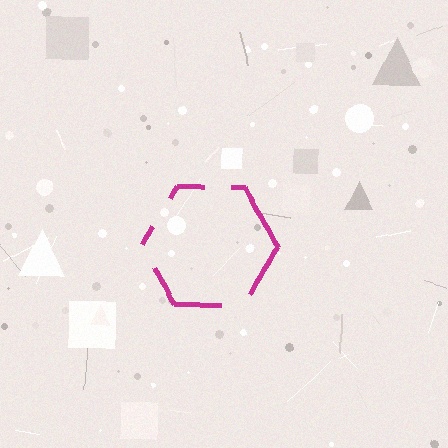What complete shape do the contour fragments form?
The contour fragments form a hexagon.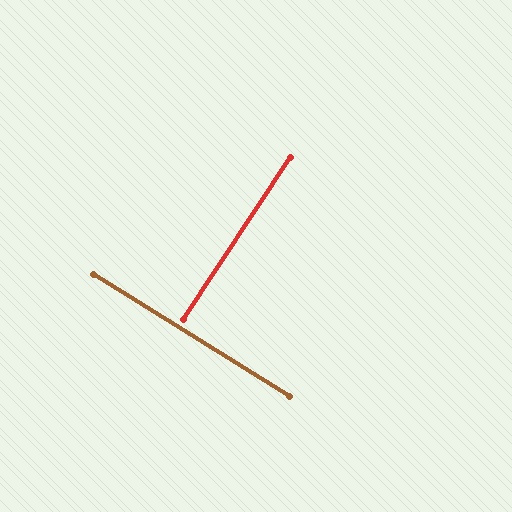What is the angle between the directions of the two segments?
Approximately 89 degrees.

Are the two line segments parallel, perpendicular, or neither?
Perpendicular — they meet at approximately 89°.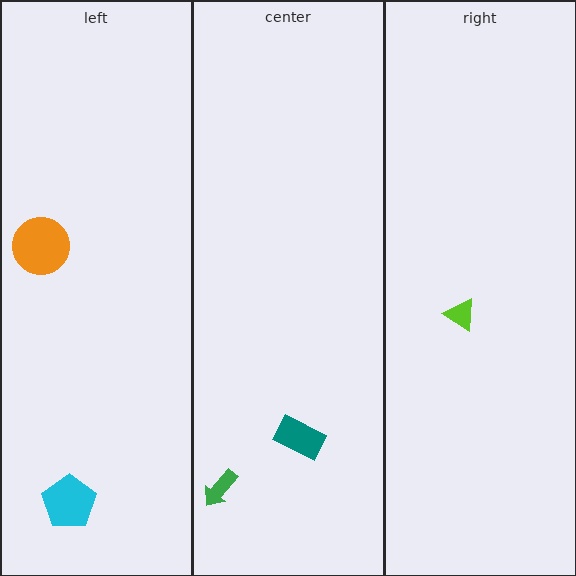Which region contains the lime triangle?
The right region.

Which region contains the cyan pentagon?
The left region.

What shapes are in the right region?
The lime triangle.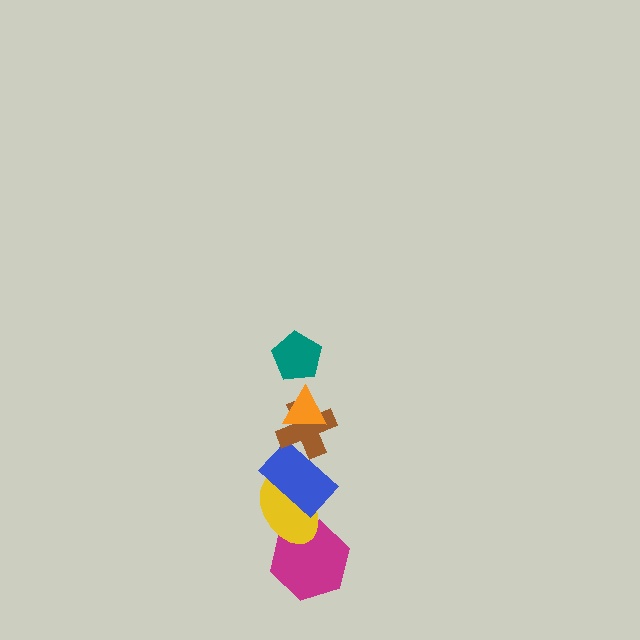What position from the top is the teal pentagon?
The teal pentagon is 1st from the top.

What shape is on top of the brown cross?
The orange triangle is on top of the brown cross.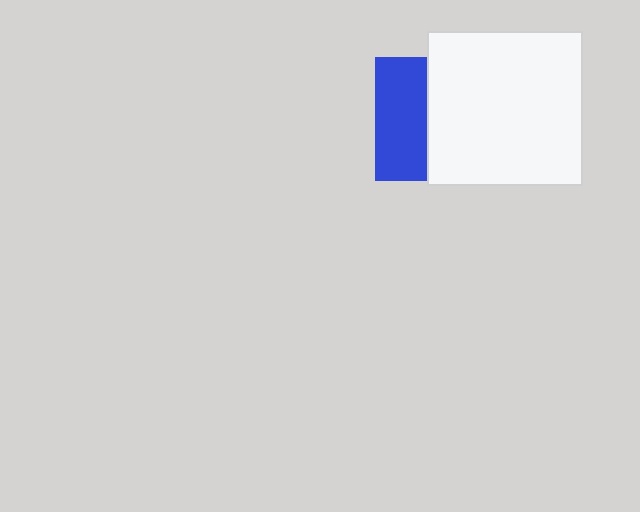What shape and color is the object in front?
The object in front is a white square.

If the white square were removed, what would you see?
You would see the complete blue square.